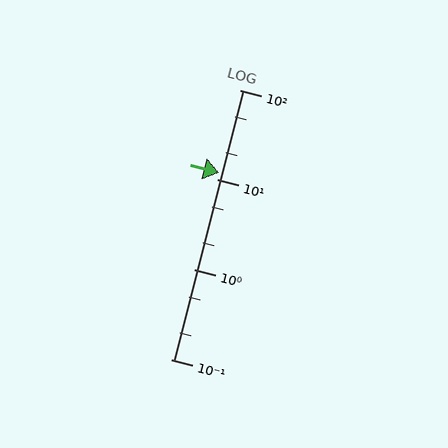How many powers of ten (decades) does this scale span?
The scale spans 3 decades, from 0.1 to 100.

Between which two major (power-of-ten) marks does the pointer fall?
The pointer is between 10 and 100.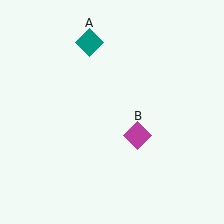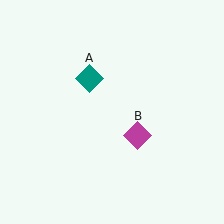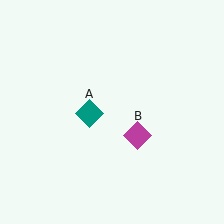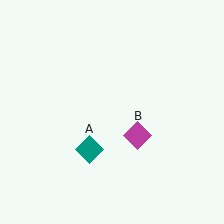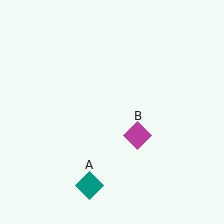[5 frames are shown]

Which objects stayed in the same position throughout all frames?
Magenta diamond (object B) remained stationary.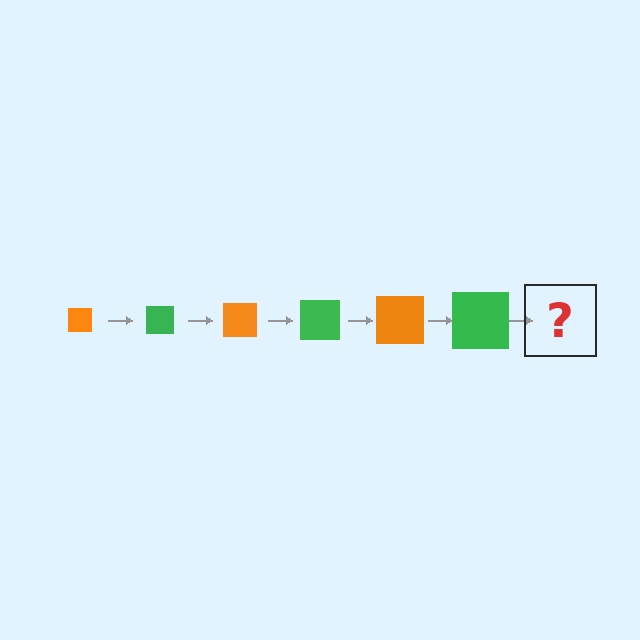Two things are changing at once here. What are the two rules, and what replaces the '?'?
The two rules are that the square grows larger each step and the color cycles through orange and green. The '?' should be an orange square, larger than the previous one.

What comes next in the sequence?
The next element should be an orange square, larger than the previous one.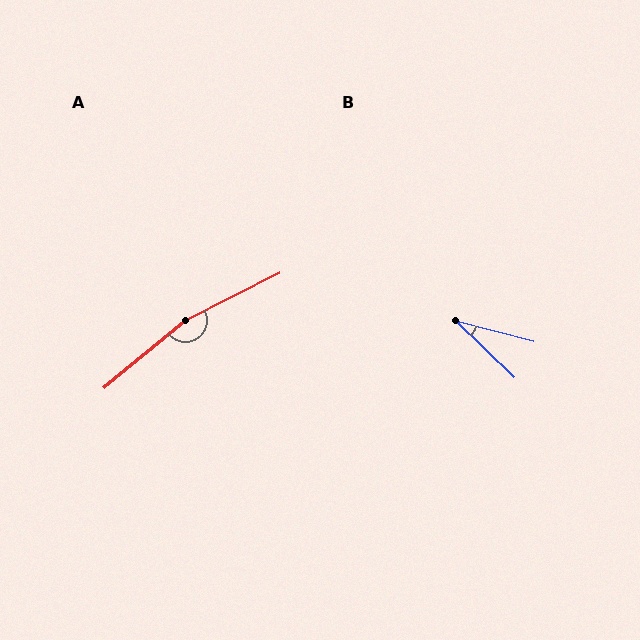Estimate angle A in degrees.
Approximately 167 degrees.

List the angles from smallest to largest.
B (30°), A (167°).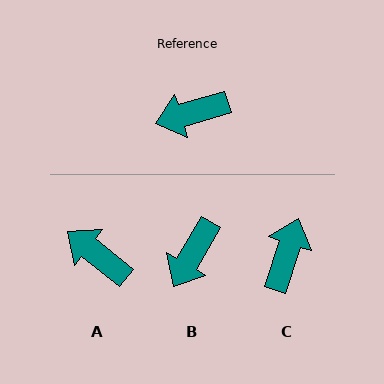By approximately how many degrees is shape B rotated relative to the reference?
Approximately 43 degrees counter-clockwise.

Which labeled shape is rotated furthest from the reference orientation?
C, about 124 degrees away.